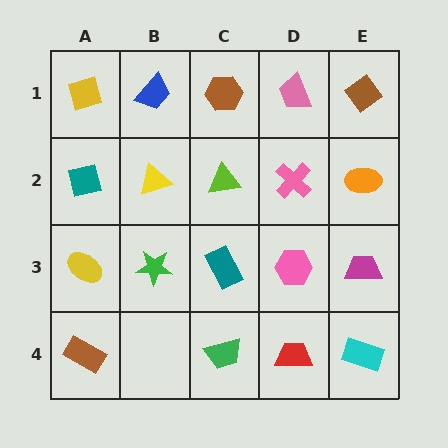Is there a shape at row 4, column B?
No, that cell is empty.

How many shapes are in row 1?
5 shapes.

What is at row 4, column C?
A green trapezoid.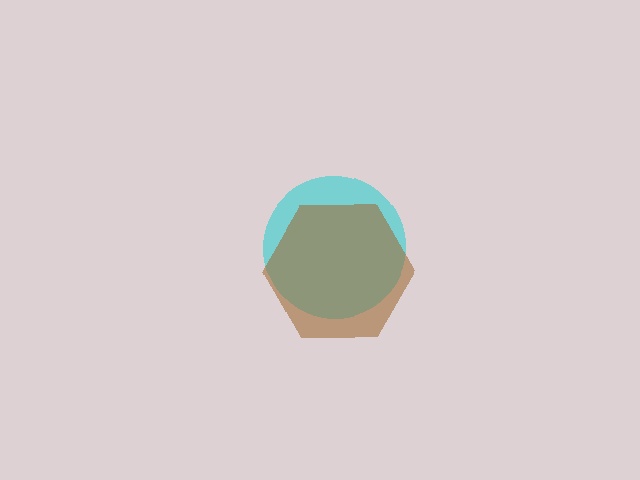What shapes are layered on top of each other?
The layered shapes are: a cyan circle, a brown hexagon.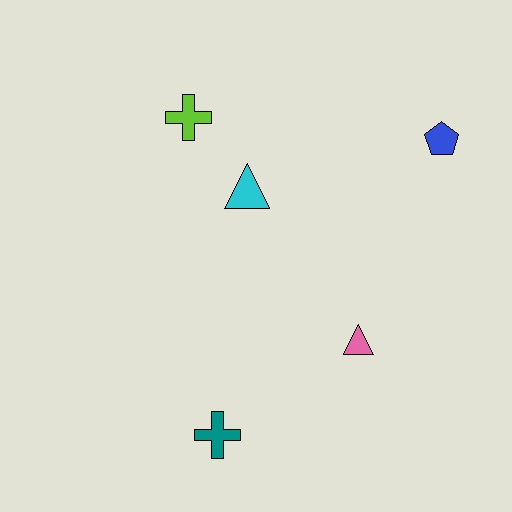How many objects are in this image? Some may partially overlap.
There are 5 objects.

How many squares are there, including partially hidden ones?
There are no squares.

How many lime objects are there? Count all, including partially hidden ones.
There is 1 lime object.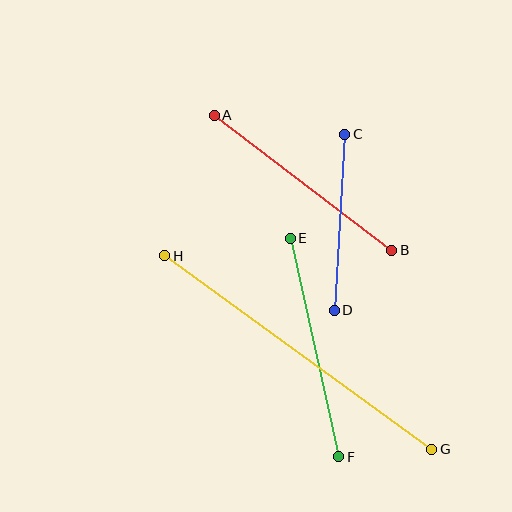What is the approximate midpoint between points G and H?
The midpoint is at approximately (298, 352) pixels.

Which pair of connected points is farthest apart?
Points G and H are farthest apart.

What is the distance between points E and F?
The distance is approximately 224 pixels.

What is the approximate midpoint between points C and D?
The midpoint is at approximately (340, 222) pixels.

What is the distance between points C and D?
The distance is approximately 176 pixels.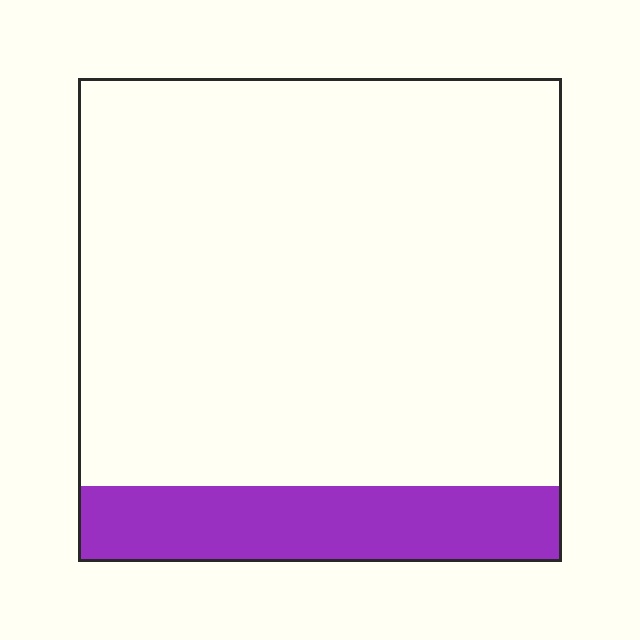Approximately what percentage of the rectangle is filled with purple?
Approximately 15%.